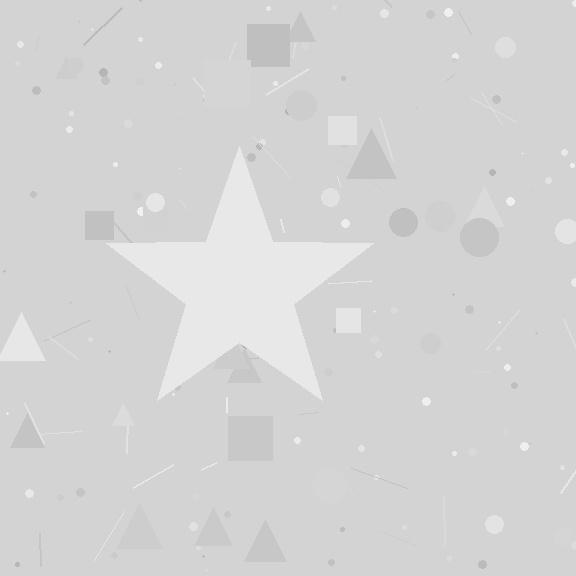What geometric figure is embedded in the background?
A star is embedded in the background.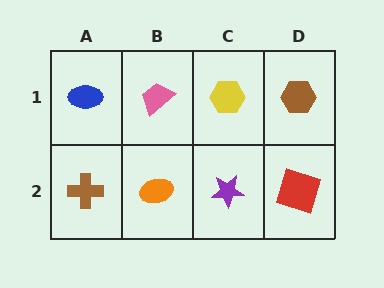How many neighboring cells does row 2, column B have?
3.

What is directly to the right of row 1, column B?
A yellow hexagon.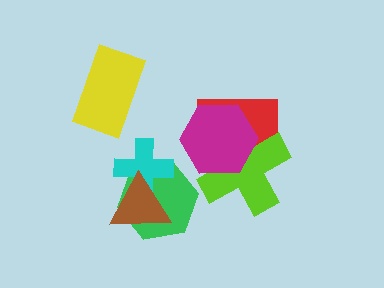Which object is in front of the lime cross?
The magenta hexagon is in front of the lime cross.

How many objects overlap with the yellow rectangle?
0 objects overlap with the yellow rectangle.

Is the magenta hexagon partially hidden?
No, no other shape covers it.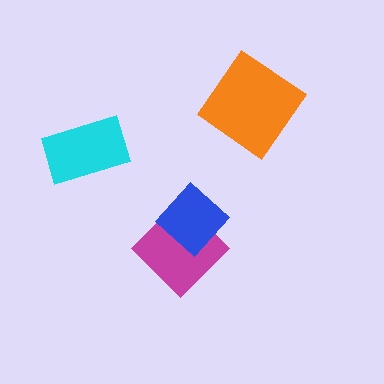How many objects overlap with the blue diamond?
1 object overlaps with the blue diamond.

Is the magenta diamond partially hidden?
Yes, it is partially covered by another shape.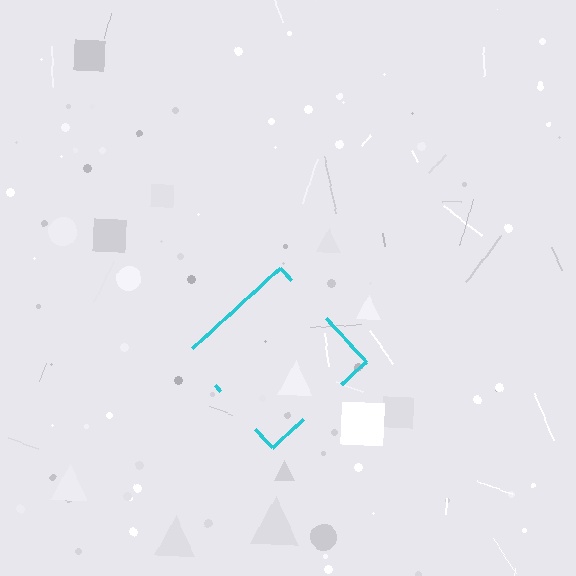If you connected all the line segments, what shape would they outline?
They would outline a diamond.